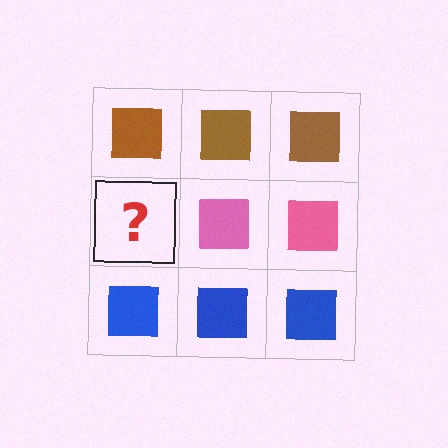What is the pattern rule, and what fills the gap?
The rule is that each row has a consistent color. The gap should be filled with a pink square.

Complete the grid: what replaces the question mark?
The question mark should be replaced with a pink square.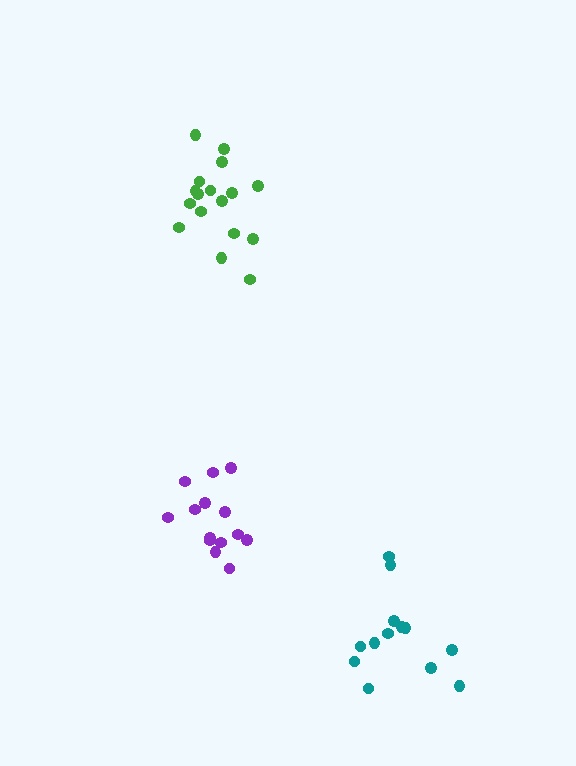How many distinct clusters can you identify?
There are 3 distinct clusters.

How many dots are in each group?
Group 1: 17 dots, Group 2: 13 dots, Group 3: 14 dots (44 total).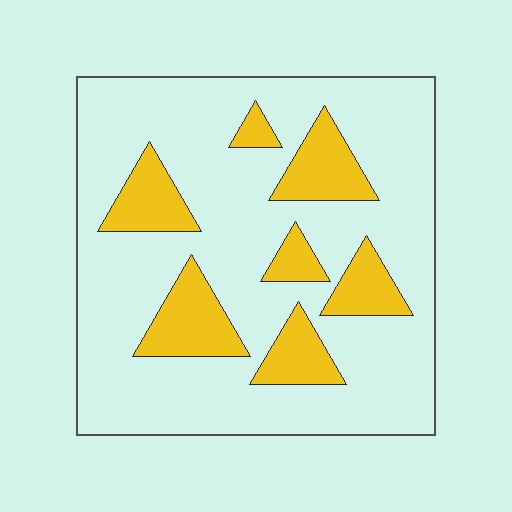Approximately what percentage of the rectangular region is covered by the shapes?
Approximately 20%.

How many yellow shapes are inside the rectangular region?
7.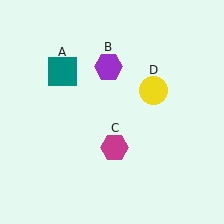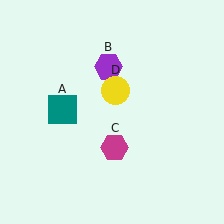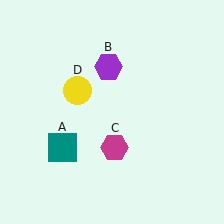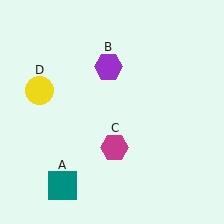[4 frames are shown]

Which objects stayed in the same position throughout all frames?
Purple hexagon (object B) and magenta hexagon (object C) remained stationary.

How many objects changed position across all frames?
2 objects changed position: teal square (object A), yellow circle (object D).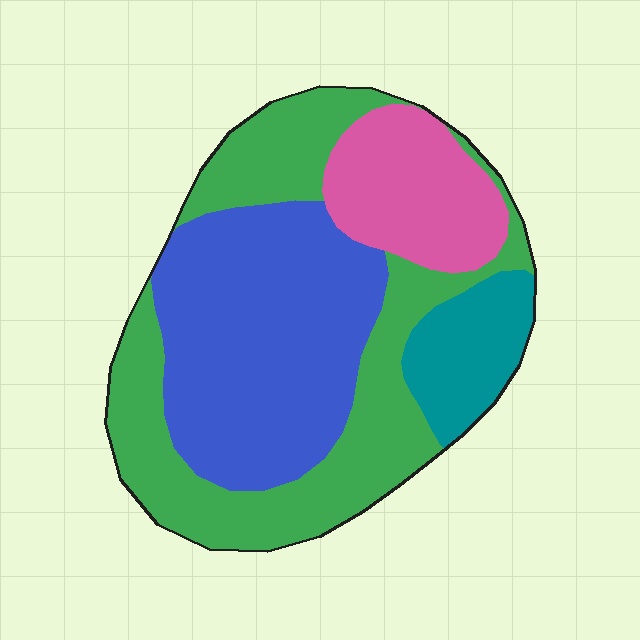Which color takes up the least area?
Teal, at roughly 10%.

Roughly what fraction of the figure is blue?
Blue covers roughly 35% of the figure.